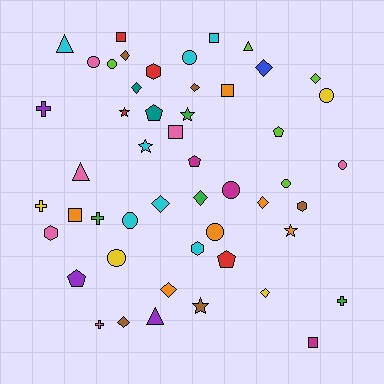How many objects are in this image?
There are 50 objects.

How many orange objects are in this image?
There are 6 orange objects.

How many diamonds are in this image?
There are 11 diamonds.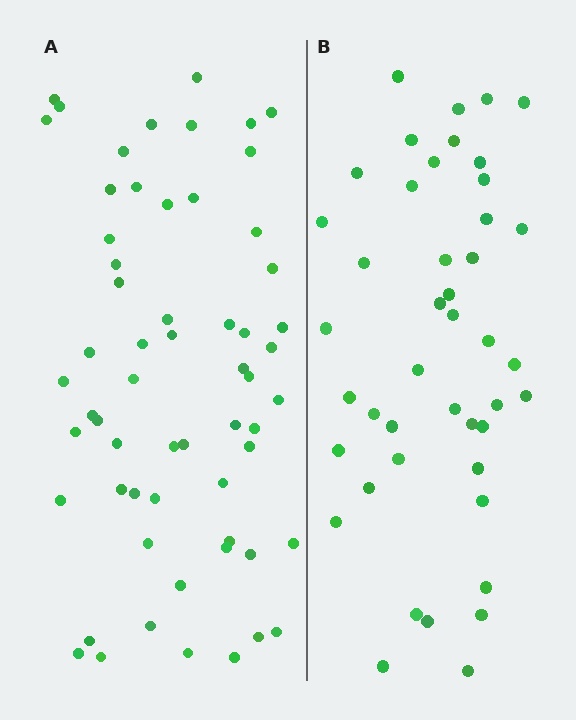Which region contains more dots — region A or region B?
Region A (the left region) has more dots.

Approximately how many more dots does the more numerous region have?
Region A has approximately 15 more dots than region B.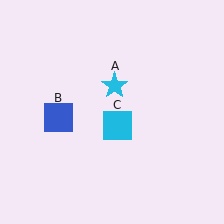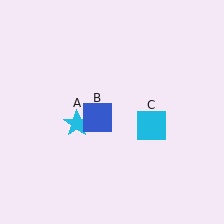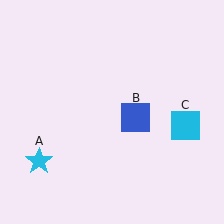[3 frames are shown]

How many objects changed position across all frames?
3 objects changed position: cyan star (object A), blue square (object B), cyan square (object C).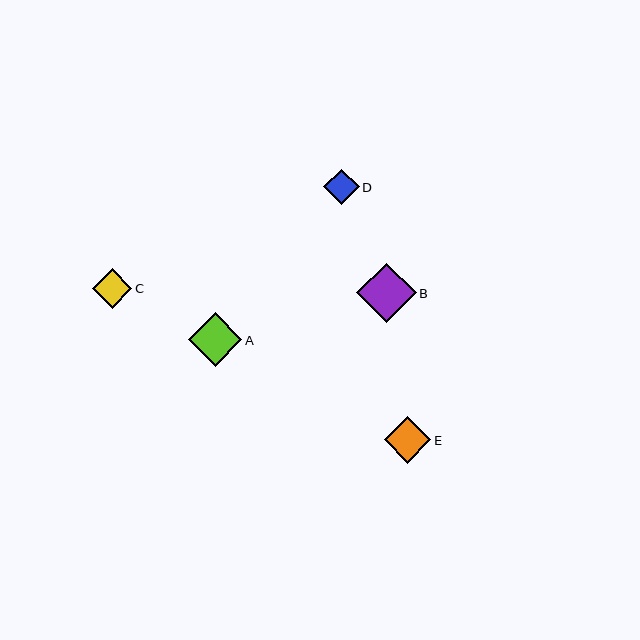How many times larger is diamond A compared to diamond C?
Diamond A is approximately 1.3 times the size of diamond C.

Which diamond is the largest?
Diamond B is the largest with a size of approximately 59 pixels.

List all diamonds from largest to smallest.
From largest to smallest: B, A, E, C, D.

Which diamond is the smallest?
Diamond D is the smallest with a size of approximately 36 pixels.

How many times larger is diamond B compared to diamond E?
Diamond B is approximately 1.3 times the size of diamond E.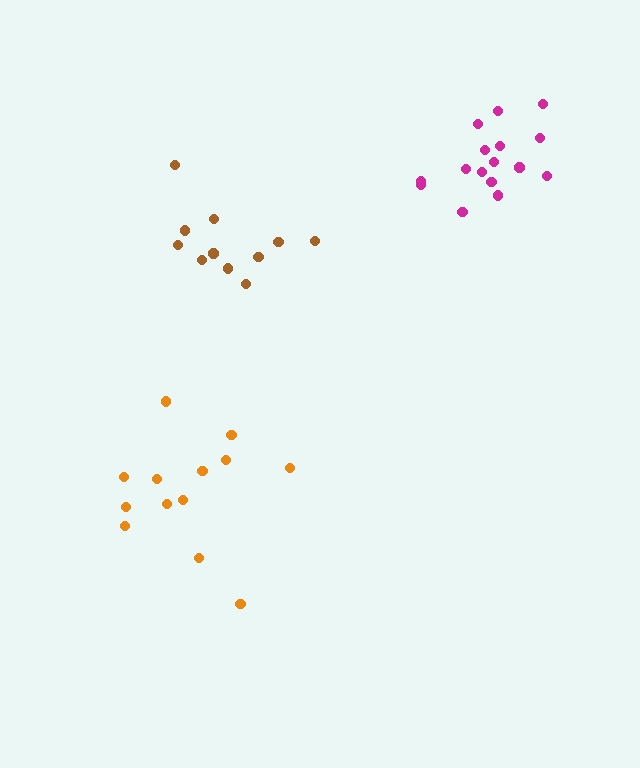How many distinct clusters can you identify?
There are 3 distinct clusters.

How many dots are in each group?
Group 1: 13 dots, Group 2: 16 dots, Group 3: 11 dots (40 total).